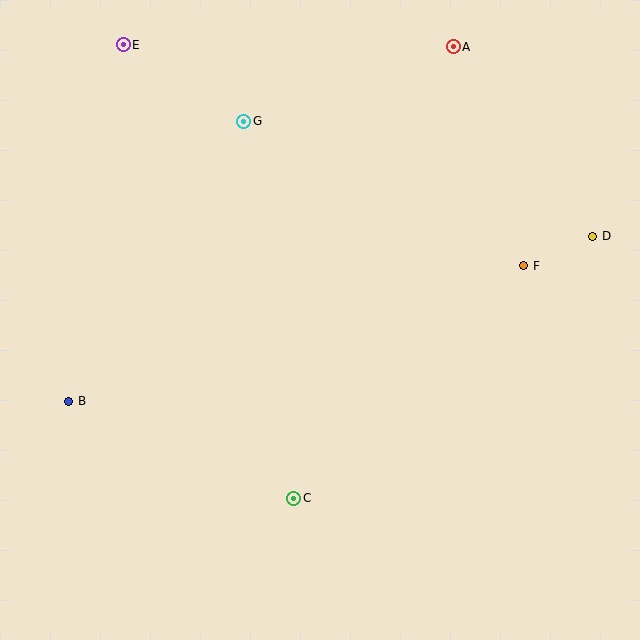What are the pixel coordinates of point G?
Point G is at (244, 121).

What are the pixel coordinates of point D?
Point D is at (593, 236).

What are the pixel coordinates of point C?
Point C is at (294, 498).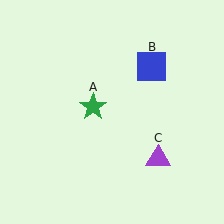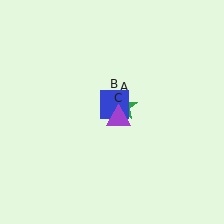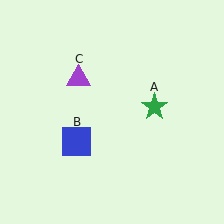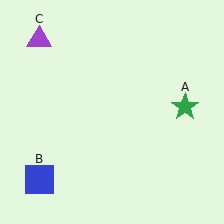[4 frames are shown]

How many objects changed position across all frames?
3 objects changed position: green star (object A), blue square (object B), purple triangle (object C).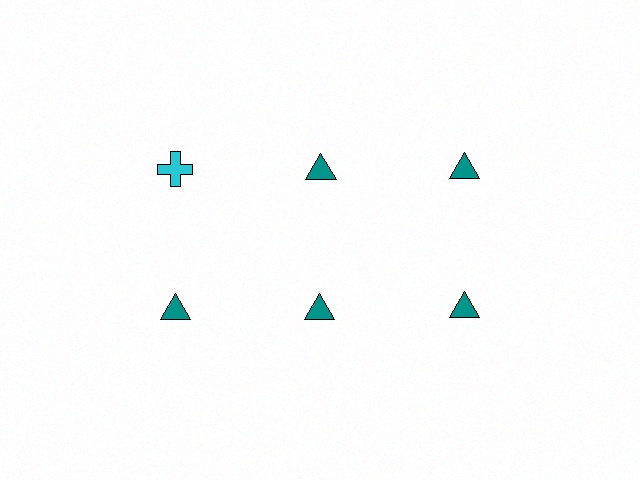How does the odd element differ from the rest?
It differs in both color (cyan instead of teal) and shape (cross instead of triangle).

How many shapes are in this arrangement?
There are 6 shapes arranged in a grid pattern.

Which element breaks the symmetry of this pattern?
The cyan cross in the top row, leftmost column breaks the symmetry. All other shapes are teal triangles.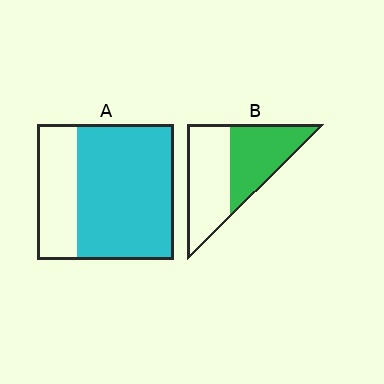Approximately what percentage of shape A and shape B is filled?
A is approximately 70% and B is approximately 45%.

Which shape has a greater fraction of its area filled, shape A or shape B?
Shape A.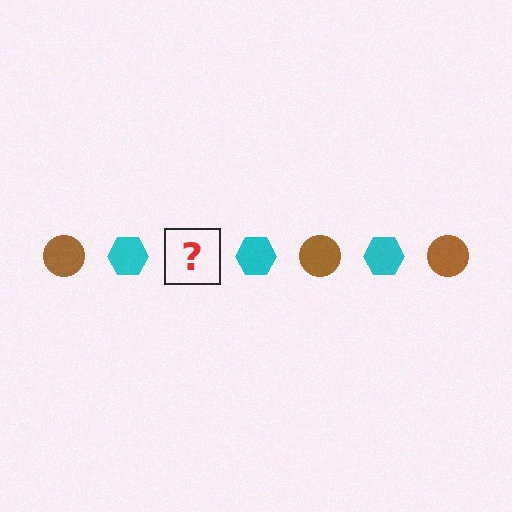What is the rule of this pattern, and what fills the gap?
The rule is that the pattern alternates between brown circle and cyan hexagon. The gap should be filled with a brown circle.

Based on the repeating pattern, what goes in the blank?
The blank should be a brown circle.